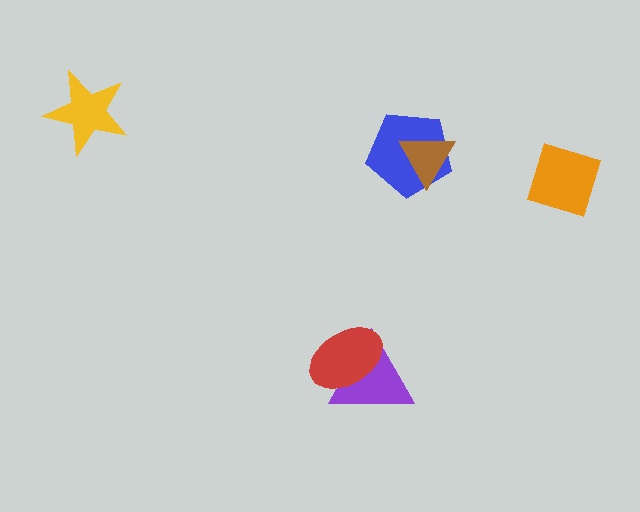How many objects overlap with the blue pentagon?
1 object overlaps with the blue pentagon.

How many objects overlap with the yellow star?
0 objects overlap with the yellow star.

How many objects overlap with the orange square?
0 objects overlap with the orange square.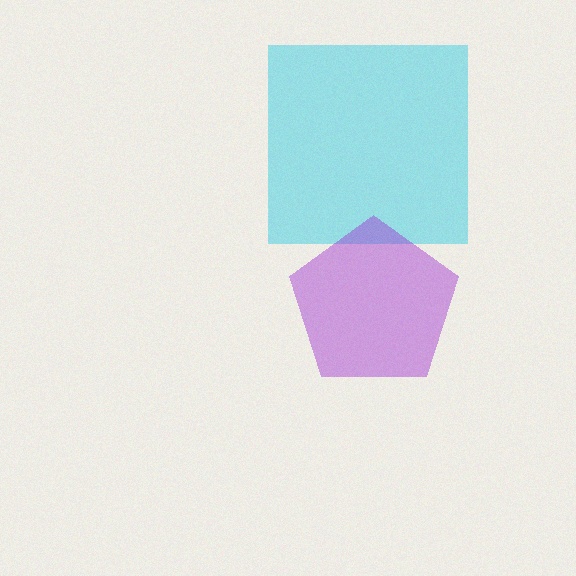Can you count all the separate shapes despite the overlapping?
Yes, there are 2 separate shapes.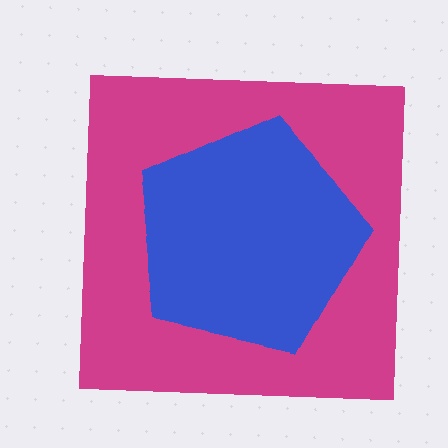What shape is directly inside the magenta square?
The blue pentagon.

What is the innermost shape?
The blue pentagon.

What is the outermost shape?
The magenta square.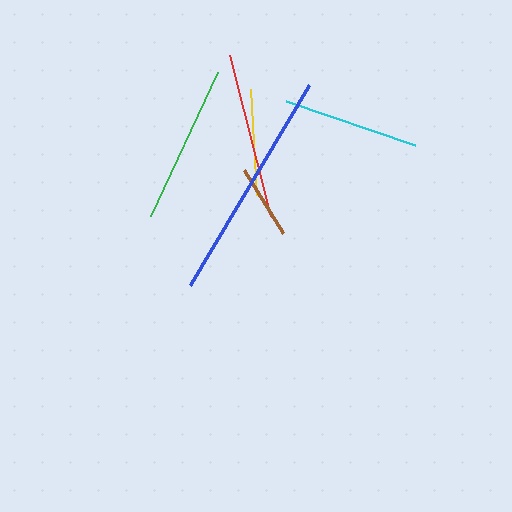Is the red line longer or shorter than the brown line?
The red line is longer than the brown line.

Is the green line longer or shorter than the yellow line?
The green line is longer than the yellow line.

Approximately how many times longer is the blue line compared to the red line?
The blue line is approximately 1.4 times the length of the red line.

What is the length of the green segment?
The green segment is approximately 159 pixels long.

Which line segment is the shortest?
The brown line is the shortest at approximately 74 pixels.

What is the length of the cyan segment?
The cyan segment is approximately 136 pixels long.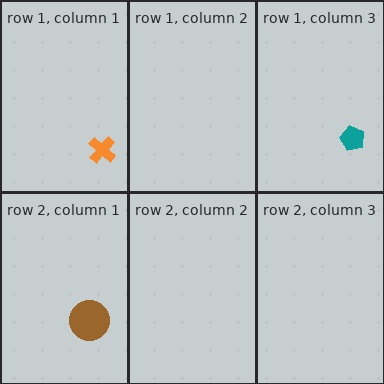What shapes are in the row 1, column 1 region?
The orange cross.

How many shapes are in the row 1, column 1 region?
1.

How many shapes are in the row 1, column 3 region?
1.